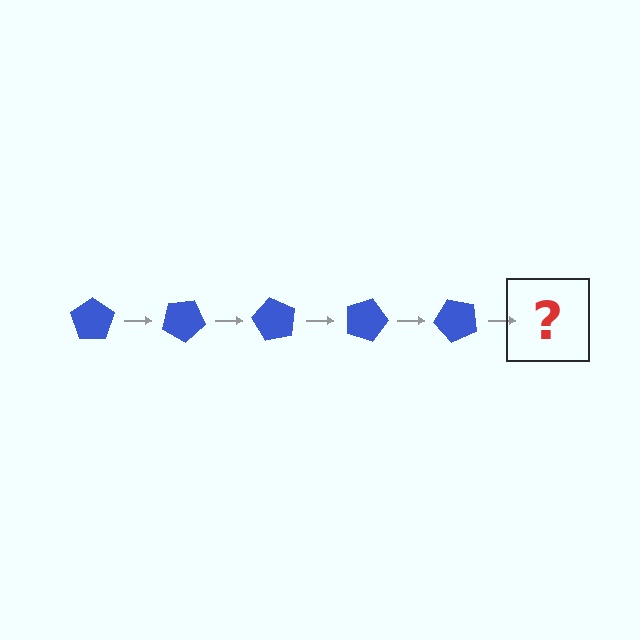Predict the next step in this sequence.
The next step is a blue pentagon rotated 150 degrees.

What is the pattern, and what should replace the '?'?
The pattern is that the pentagon rotates 30 degrees each step. The '?' should be a blue pentagon rotated 150 degrees.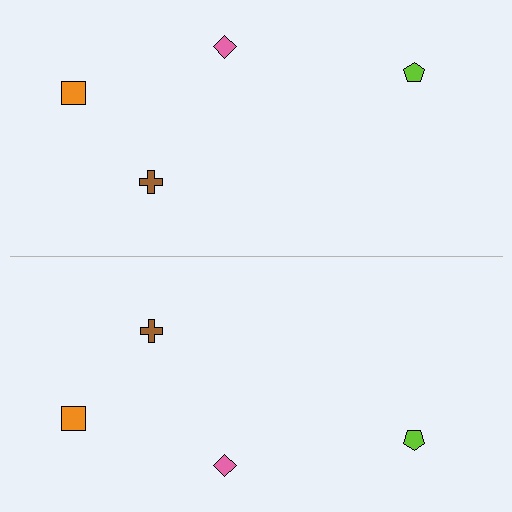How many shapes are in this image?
There are 8 shapes in this image.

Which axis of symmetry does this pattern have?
The pattern has a horizontal axis of symmetry running through the center of the image.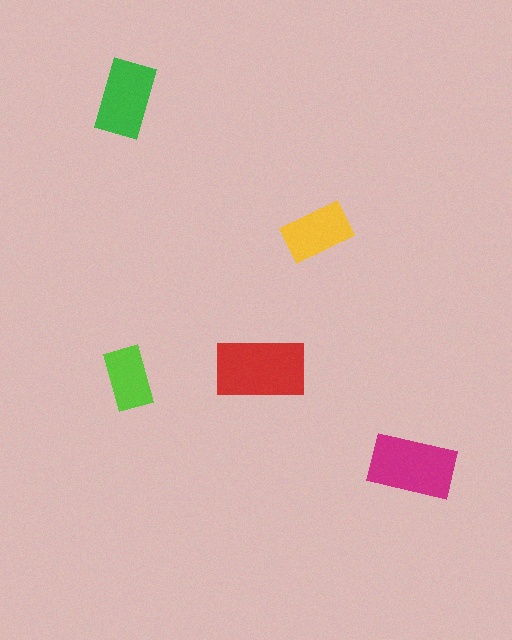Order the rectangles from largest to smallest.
the red one, the magenta one, the green one, the yellow one, the lime one.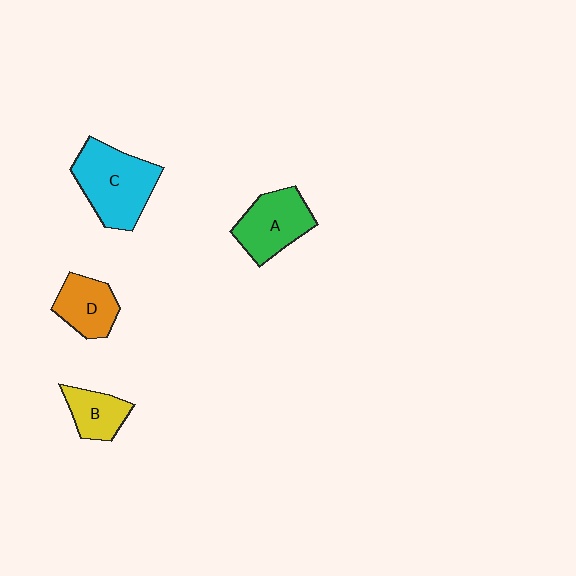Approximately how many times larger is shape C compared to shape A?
Approximately 1.3 times.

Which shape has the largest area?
Shape C (cyan).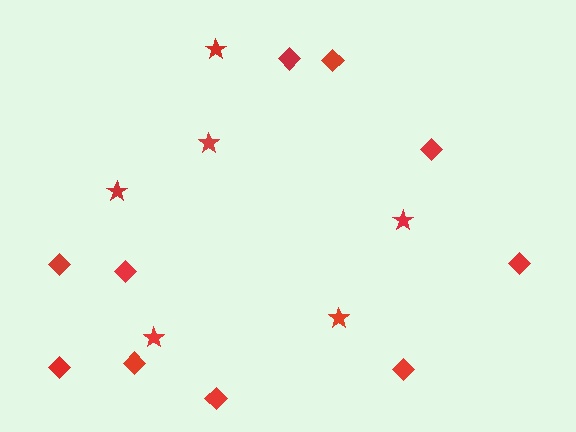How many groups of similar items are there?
There are 2 groups: one group of stars (6) and one group of diamonds (10).